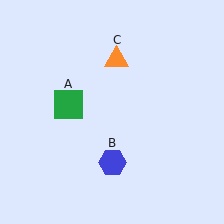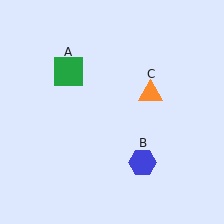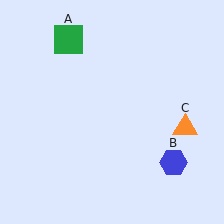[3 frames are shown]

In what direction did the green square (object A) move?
The green square (object A) moved up.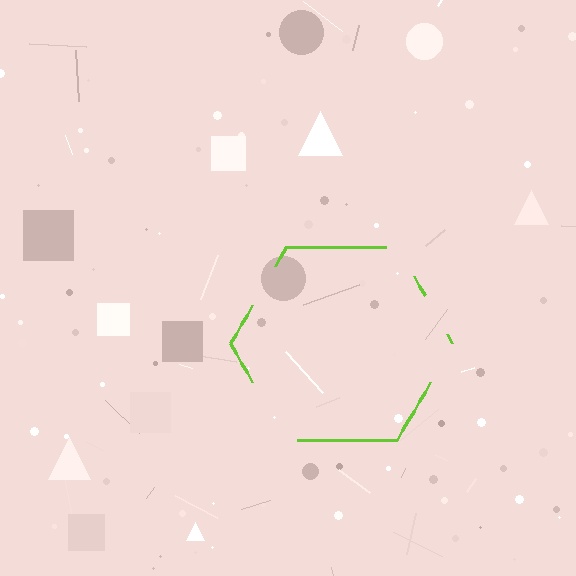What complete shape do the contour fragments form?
The contour fragments form a hexagon.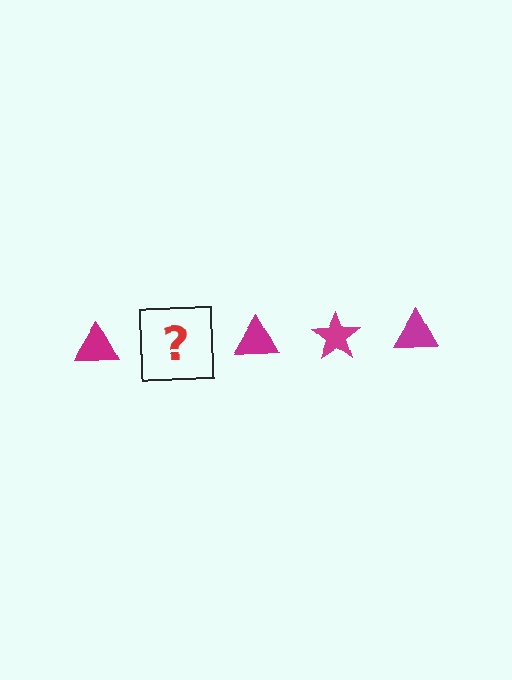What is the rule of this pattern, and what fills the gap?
The rule is that the pattern cycles through triangle, star shapes in magenta. The gap should be filled with a magenta star.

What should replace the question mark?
The question mark should be replaced with a magenta star.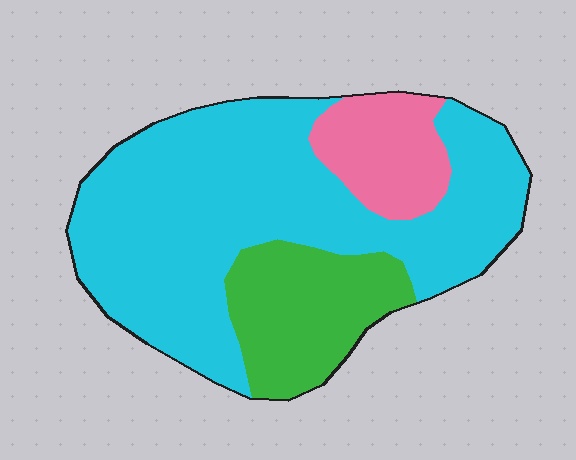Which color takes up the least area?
Pink, at roughly 15%.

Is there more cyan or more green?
Cyan.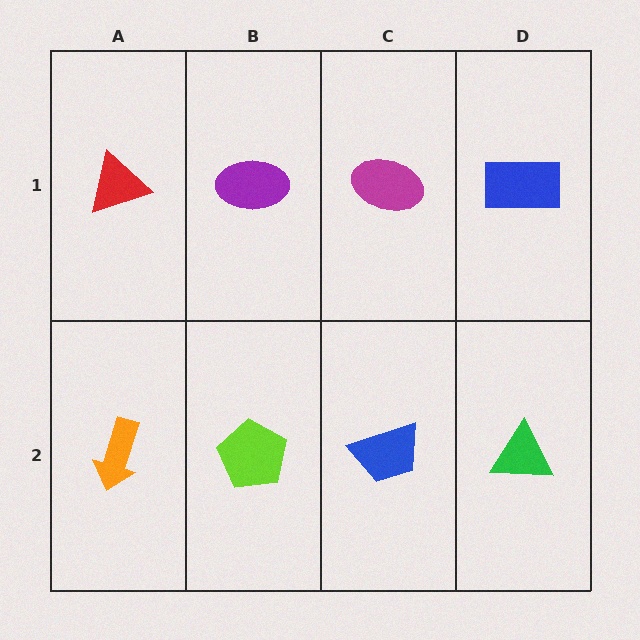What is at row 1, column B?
A purple ellipse.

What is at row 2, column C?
A blue trapezoid.